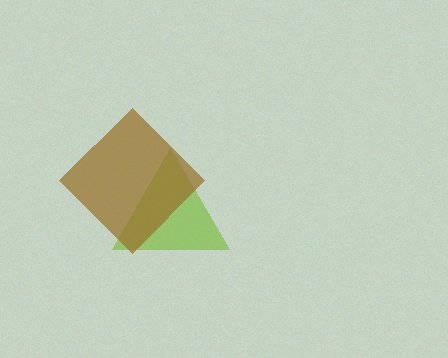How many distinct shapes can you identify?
There are 2 distinct shapes: a lime triangle, a brown diamond.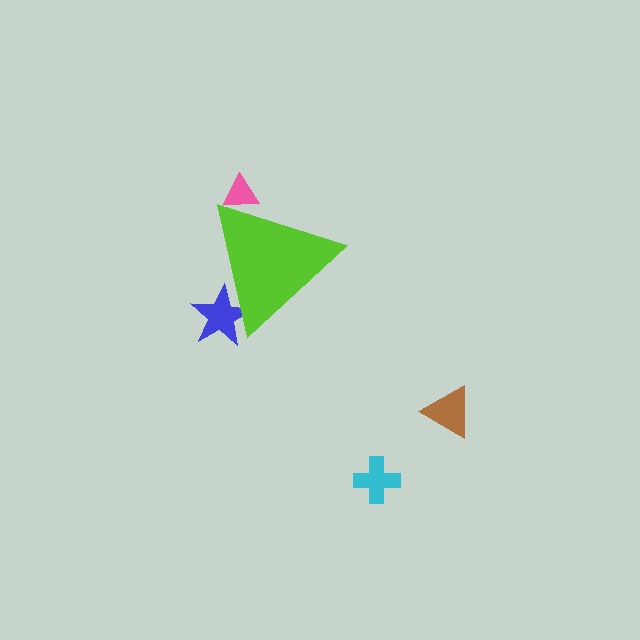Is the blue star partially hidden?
Yes, the blue star is partially hidden behind the lime triangle.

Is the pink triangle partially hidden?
Yes, the pink triangle is partially hidden behind the lime triangle.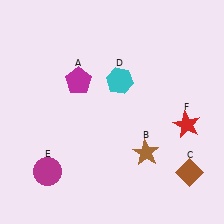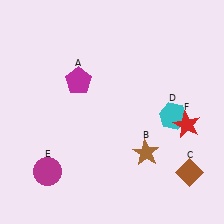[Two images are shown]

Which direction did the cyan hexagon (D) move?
The cyan hexagon (D) moved right.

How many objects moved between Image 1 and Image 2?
1 object moved between the two images.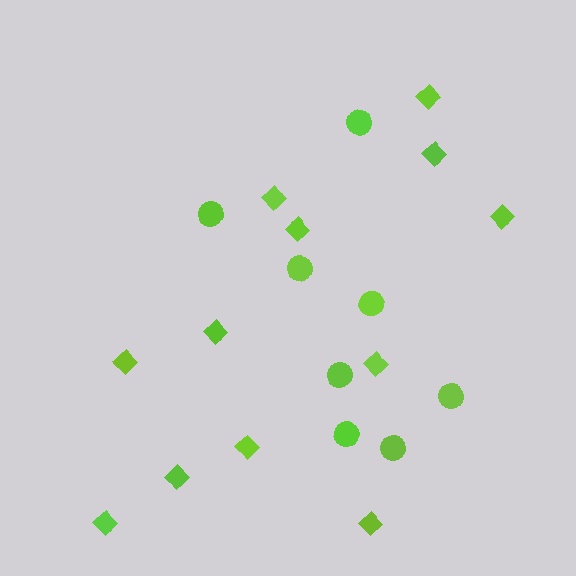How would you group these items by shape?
There are 2 groups: one group of circles (8) and one group of diamonds (12).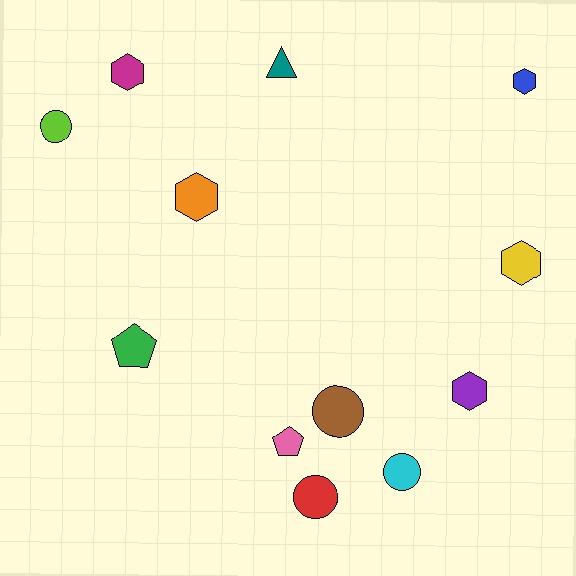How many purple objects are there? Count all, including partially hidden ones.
There is 1 purple object.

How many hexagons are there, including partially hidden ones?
There are 5 hexagons.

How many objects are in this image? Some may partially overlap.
There are 12 objects.